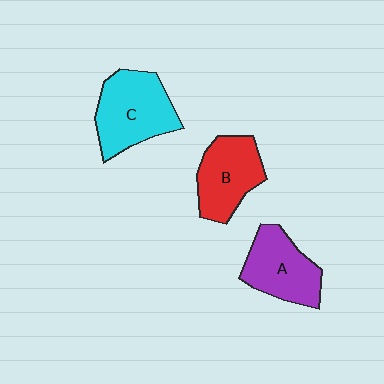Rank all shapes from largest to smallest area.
From largest to smallest: C (cyan), A (purple), B (red).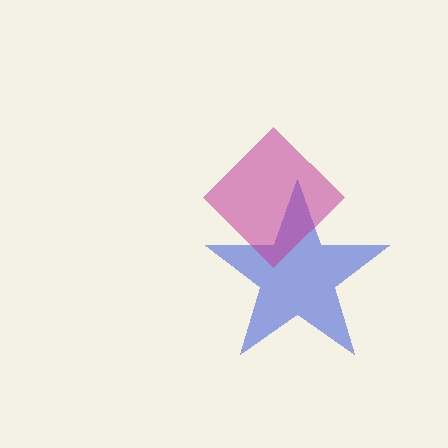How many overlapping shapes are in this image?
There are 2 overlapping shapes in the image.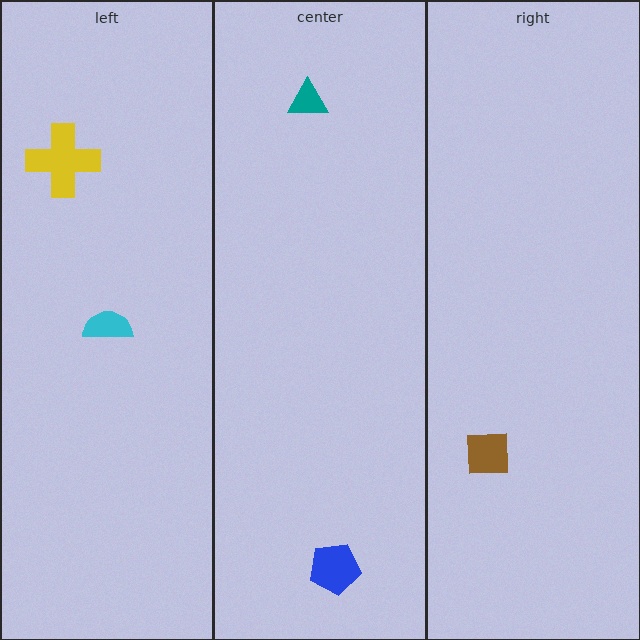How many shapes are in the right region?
1.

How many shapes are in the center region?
2.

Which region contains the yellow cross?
The left region.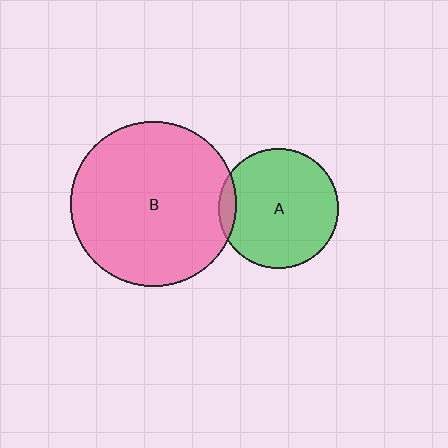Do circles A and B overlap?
Yes.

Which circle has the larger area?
Circle B (pink).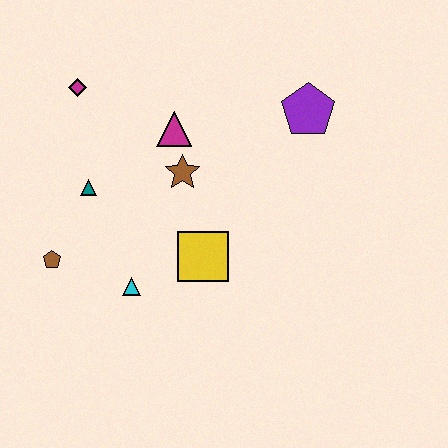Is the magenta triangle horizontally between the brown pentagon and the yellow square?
Yes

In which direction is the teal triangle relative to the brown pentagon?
The teal triangle is above the brown pentagon.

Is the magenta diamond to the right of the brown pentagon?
Yes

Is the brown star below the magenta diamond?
Yes